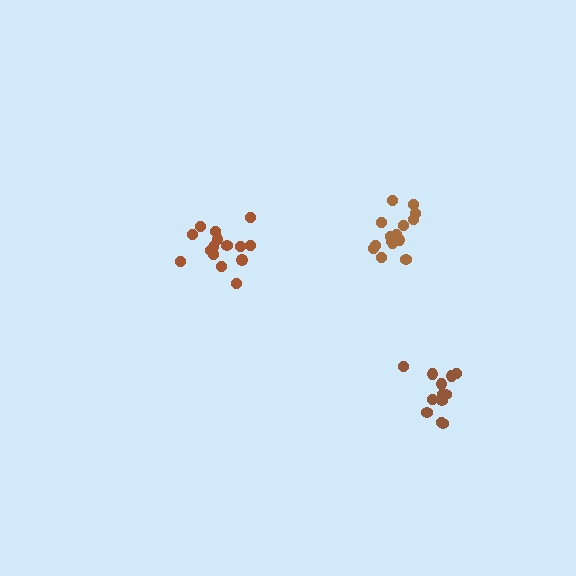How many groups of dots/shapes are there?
There are 3 groups.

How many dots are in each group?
Group 1: 12 dots, Group 2: 15 dots, Group 3: 15 dots (42 total).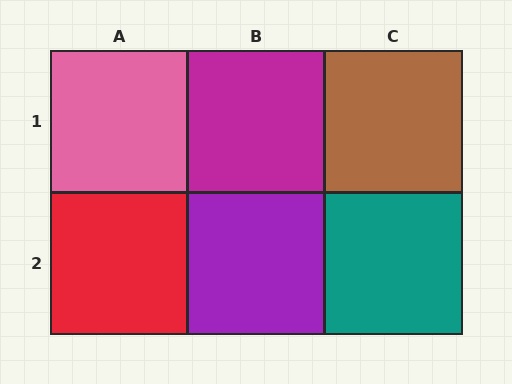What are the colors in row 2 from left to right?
Red, purple, teal.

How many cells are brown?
1 cell is brown.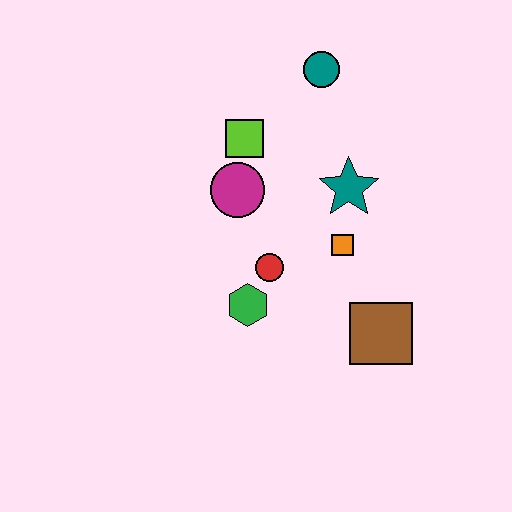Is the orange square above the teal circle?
No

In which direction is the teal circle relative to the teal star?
The teal circle is above the teal star.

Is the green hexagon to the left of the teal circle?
Yes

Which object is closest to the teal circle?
The lime square is closest to the teal circle.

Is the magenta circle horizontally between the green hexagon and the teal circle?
No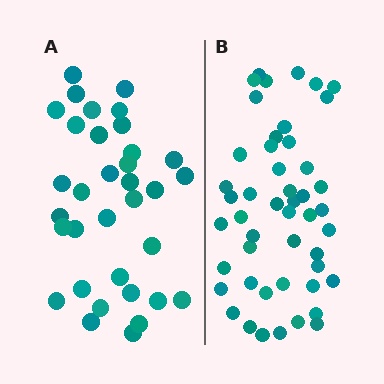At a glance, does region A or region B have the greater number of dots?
Region B (the right region) has more dots.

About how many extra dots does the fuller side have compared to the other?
Region B has approximately 15 more dots than region A.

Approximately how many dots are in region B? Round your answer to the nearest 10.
About 50 dots. (The exact count is 48, which rounds to 50.)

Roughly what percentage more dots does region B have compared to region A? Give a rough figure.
About 40% more.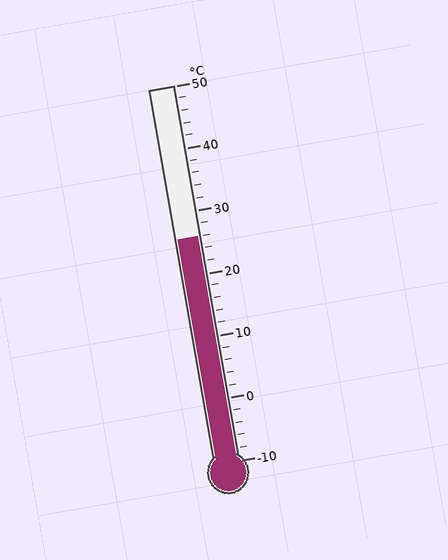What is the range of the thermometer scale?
The thermometer scale ranges from -10°C to 50°C.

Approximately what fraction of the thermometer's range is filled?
The thermometer is filled to approximately 60% of its range.